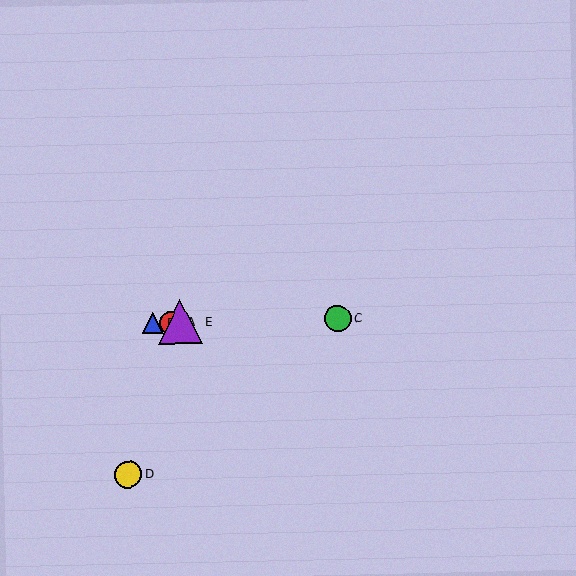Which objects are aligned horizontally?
Objects A, B, C, E are aligned horizontally.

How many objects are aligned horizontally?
4 objects (A, B, C, E) are aligned horizontally.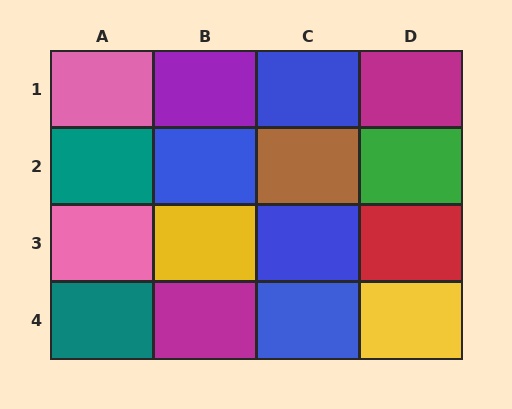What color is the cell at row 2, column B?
Blue.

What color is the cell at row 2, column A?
Teal.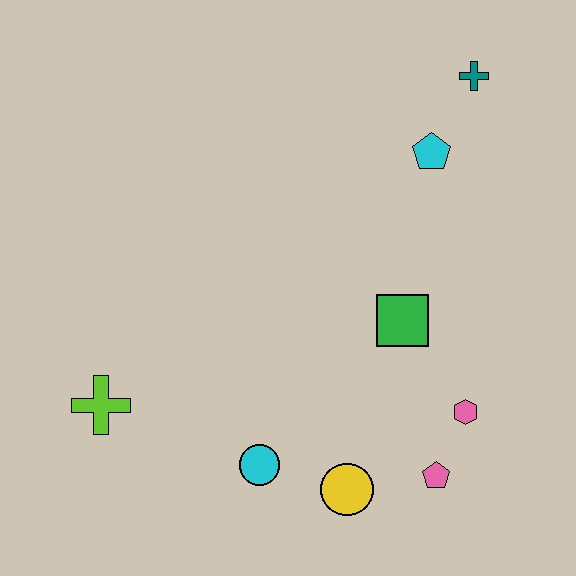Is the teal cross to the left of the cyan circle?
No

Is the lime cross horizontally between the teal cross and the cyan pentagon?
No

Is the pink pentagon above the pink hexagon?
No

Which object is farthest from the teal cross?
The lime cross is farthest from the teal cross.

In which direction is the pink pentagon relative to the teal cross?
The pink pentagon is below the teal cross.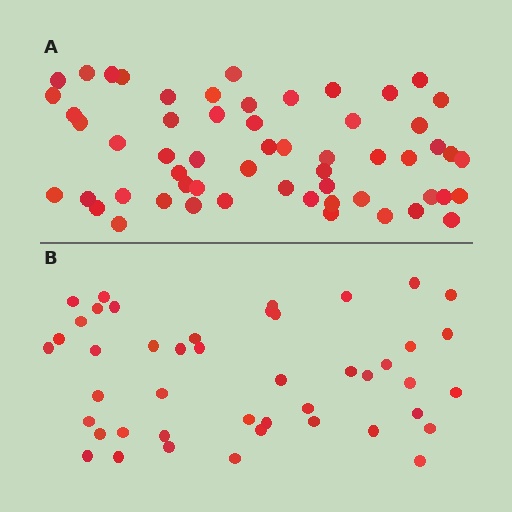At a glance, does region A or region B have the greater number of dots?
Region A (the top region) has more dots.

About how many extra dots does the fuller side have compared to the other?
Region A has roughly 12 or so more dots than region B.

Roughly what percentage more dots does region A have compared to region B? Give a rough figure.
About 25% more.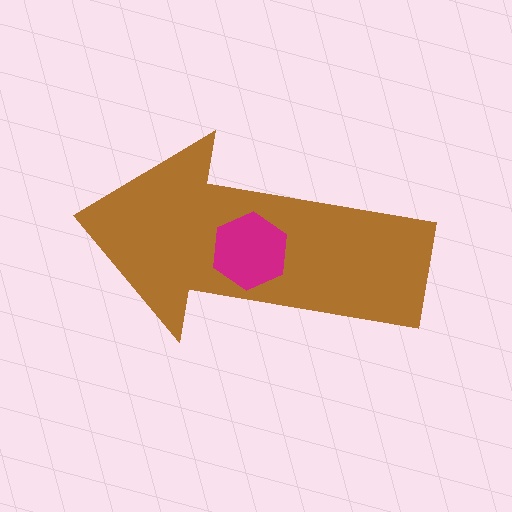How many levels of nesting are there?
2.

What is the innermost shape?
The magenta hexagon.